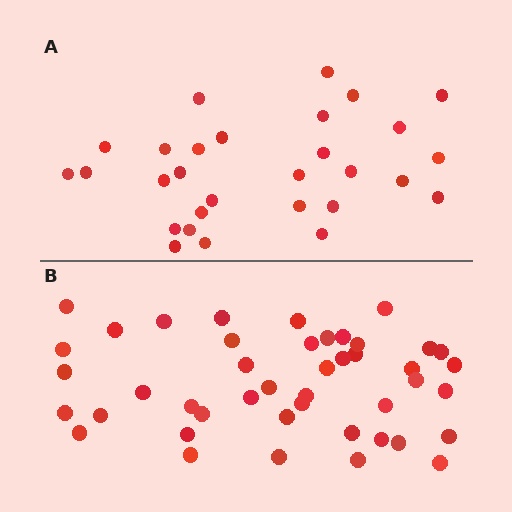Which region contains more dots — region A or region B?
Region B (the bottom region) has more dots.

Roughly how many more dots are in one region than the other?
Region B has approximately 15 more dots than region A.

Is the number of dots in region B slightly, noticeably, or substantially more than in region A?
Region B has substantially more. The ratio is roughly 1.5 to 1.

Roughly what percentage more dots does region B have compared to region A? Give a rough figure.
About 50% more.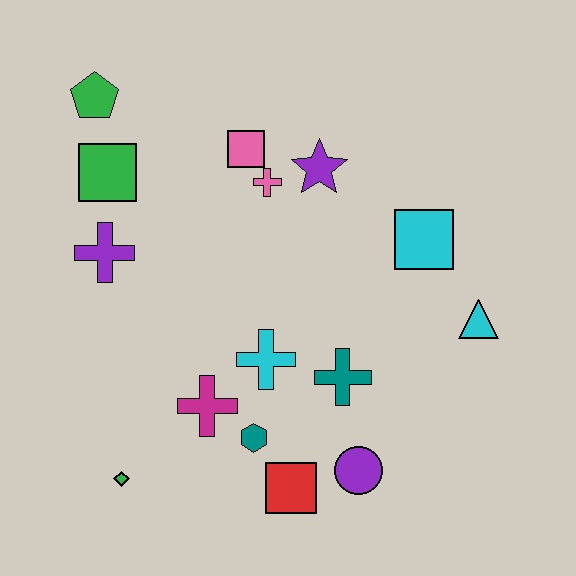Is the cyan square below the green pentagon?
Yes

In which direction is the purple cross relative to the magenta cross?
The purple cross is above the magenta cross.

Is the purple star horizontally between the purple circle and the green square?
Yes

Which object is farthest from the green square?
The cyan triangle is farthest from the green square.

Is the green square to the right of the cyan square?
No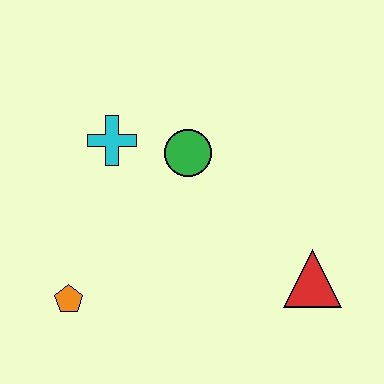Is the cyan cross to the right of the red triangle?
No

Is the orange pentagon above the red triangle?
No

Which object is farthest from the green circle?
The orange pentagon is farthest from the green circle.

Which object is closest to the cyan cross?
The green circle is closest to the cyan cross.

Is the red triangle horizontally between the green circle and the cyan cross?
No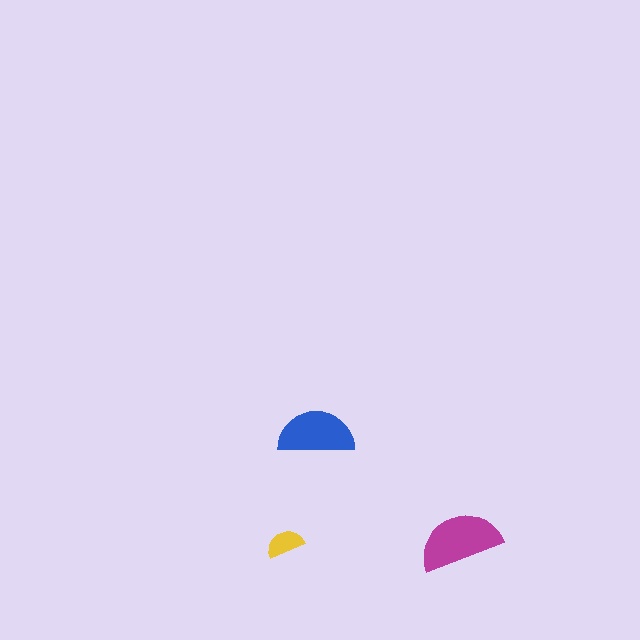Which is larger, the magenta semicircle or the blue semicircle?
The magenta one.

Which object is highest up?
The blue semicircle is topmost.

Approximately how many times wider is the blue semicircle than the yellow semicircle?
About 2 times wider.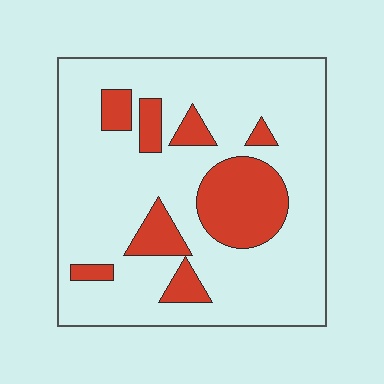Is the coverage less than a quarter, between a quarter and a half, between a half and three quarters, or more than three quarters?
Less than a quarter.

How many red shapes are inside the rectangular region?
8.